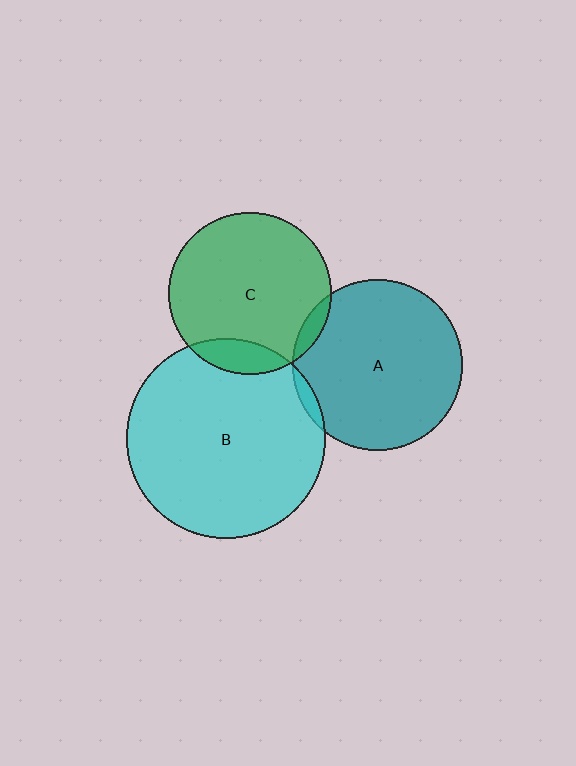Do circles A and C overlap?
Yes.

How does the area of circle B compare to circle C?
Approximately 1.5 times.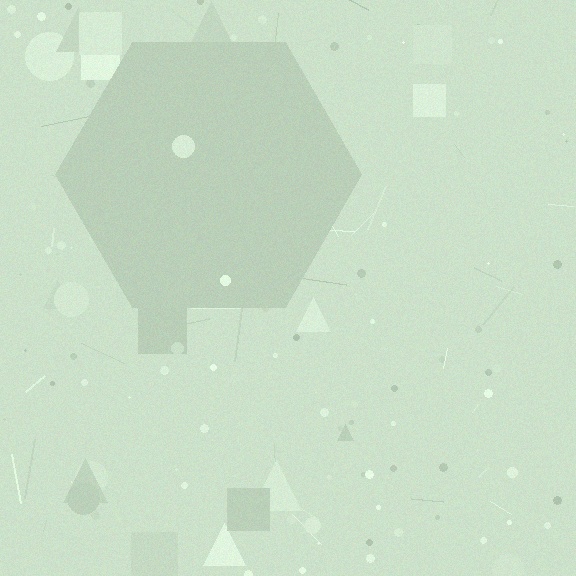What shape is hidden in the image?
A hexagon is hidden in the image.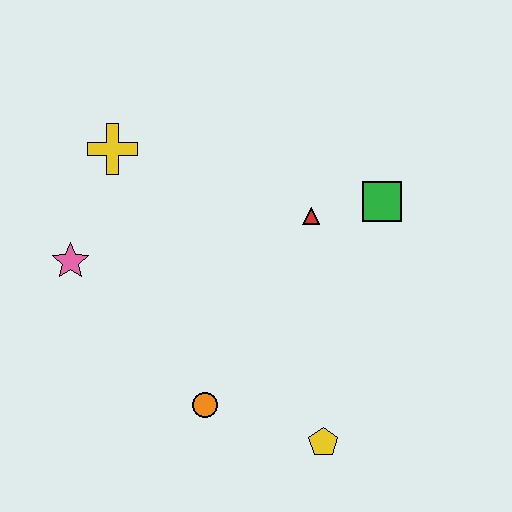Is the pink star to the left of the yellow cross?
Yes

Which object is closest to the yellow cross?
The pink star is closest to the yellow cross.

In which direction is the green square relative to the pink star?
The green square is to the right of the pink star.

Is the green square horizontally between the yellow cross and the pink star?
No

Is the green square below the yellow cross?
Yes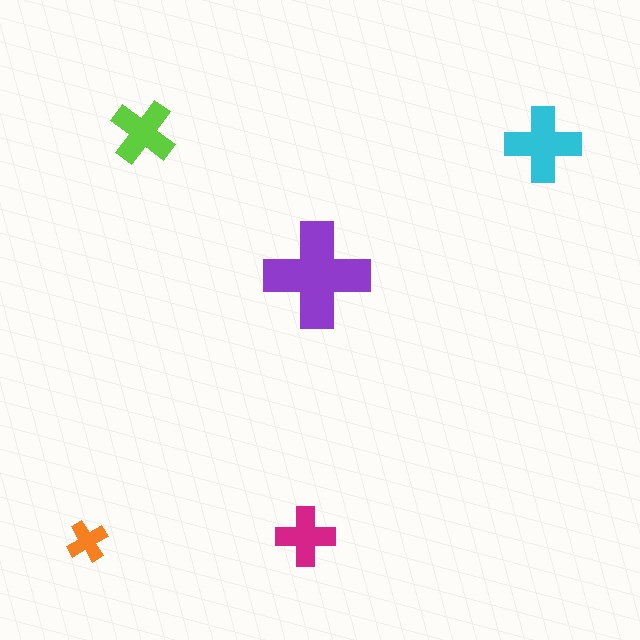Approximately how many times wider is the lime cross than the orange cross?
About 1.5 times wider.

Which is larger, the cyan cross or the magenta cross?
The cyan one.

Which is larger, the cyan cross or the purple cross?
The purple one.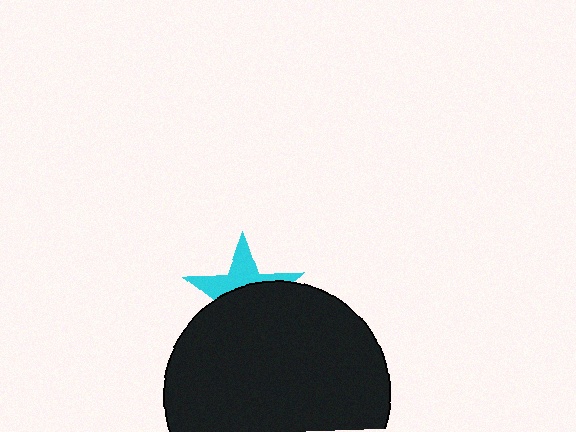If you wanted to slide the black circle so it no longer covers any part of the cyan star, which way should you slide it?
Slide it down — that is the most direct way to separate the two shapes.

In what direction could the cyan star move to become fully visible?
The cyan star could move up. That would shift it out from behind the black circle entirely.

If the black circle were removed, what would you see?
You would see the complete cyan star.